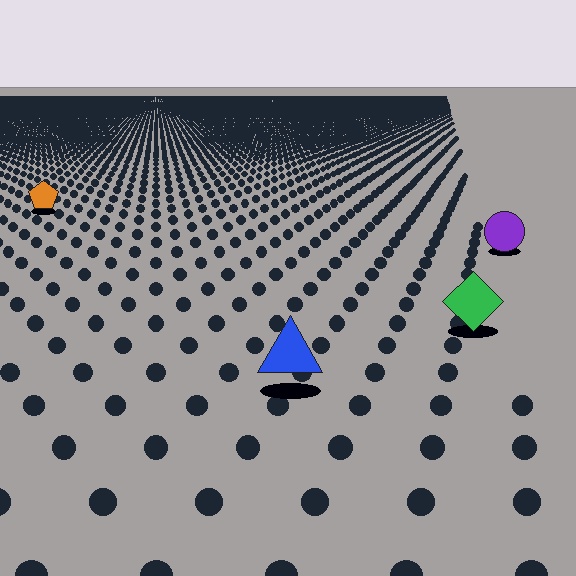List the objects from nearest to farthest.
From nearest to farthest: the blue triangle, the green diamond, the purple circle, the orange pentagon.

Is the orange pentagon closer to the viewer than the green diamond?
No. The green diamond is closer — you can tell from the texture gradient: the ground texture is coarser near it.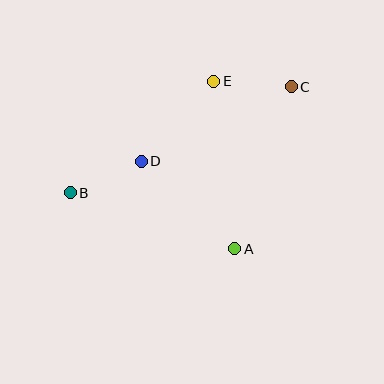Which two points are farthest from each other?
Points B and C are farthest from each other.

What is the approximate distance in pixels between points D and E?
The distance between D and E is approximately 108 pixels.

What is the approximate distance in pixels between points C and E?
The distance between C and E is approximately 78 pixels.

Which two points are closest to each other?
Points B and D are closest to each other.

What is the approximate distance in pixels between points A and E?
The distance between A and E is approximately 169 pixels.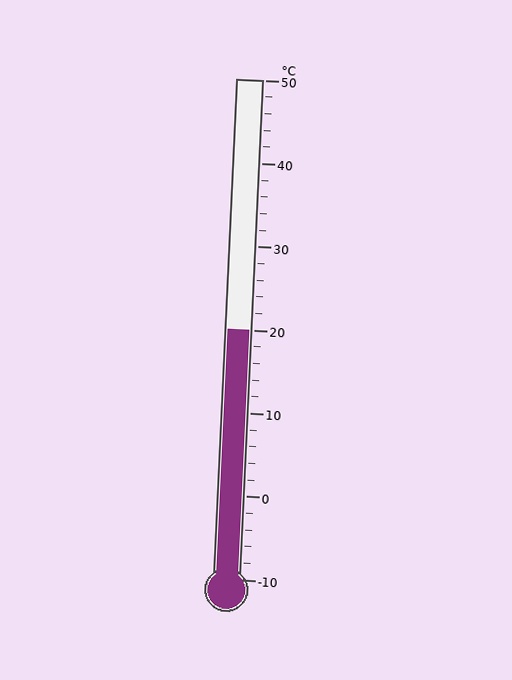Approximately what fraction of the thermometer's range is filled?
The thermometer is filled to approximately 50% of its range.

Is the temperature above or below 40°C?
The temperature is below 40°C.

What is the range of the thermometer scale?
The thermometer scale ranges from -10°C to 50°C.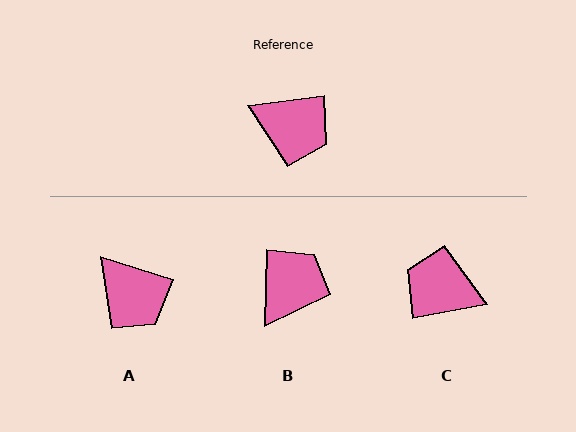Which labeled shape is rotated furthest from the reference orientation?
C, about 177 degrees away.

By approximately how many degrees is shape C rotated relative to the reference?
Approximately 177 degrees clockwise.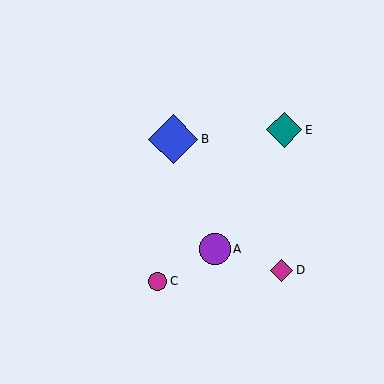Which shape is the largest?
The blue diamond (labeled B) is the largest.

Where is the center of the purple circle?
The center of the purple circle is at (215, 249).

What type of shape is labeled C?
Shape C is a magenta circle.